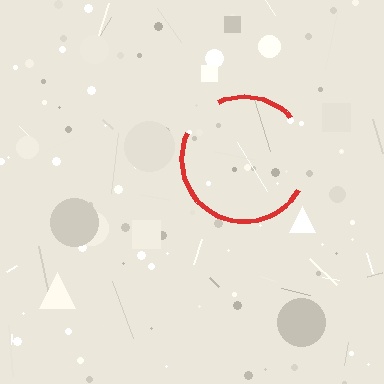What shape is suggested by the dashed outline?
The dashed outline suggests a circle.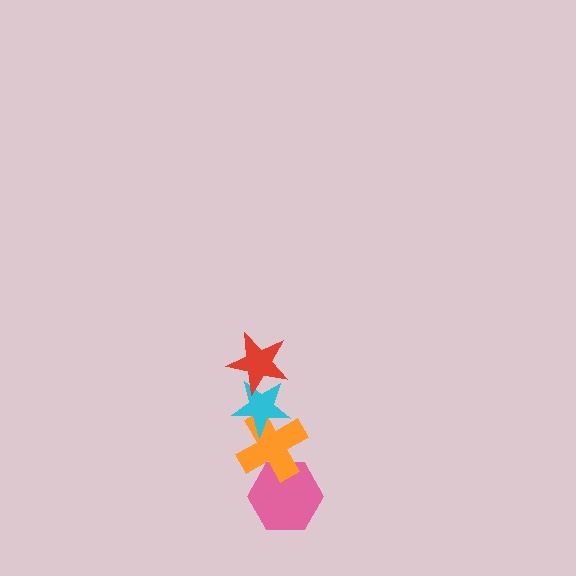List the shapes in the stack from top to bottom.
From top to bottom: the red star, the cyan star, the orange cross, the pink hexagon.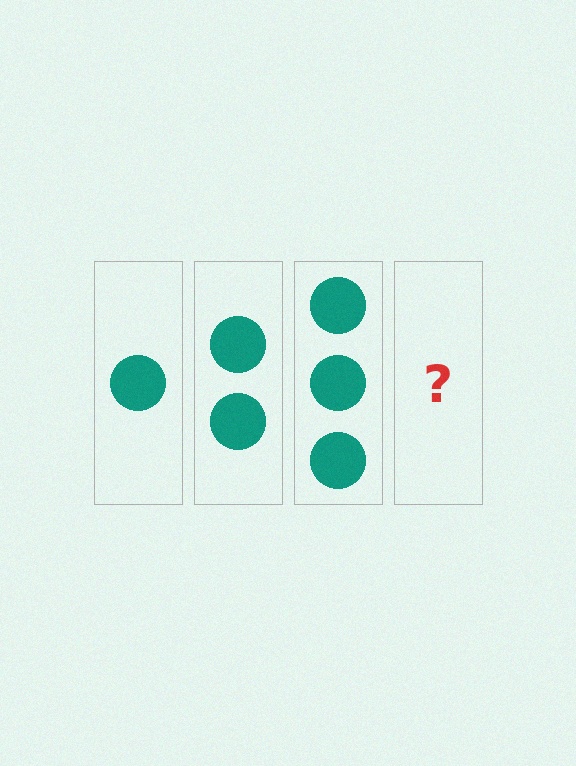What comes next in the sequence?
The next element should be 4 circles.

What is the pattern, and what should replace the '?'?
The pattern is that each step adds one more circle. The '?' should be 4 circles.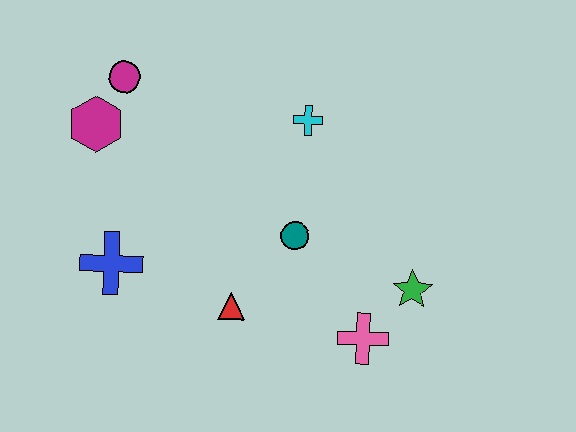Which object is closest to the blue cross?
The red triangle is closest to the blue cross.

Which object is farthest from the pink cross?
The magenta circle is farthest from the pink cross.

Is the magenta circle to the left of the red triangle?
Yes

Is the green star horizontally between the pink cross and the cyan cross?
No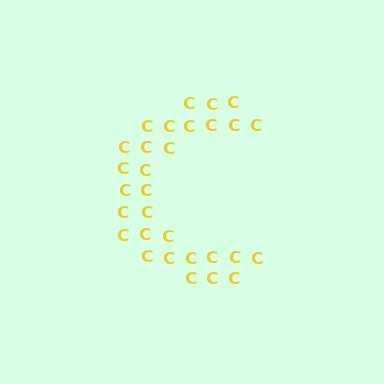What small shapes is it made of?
It is made of small letter C's.